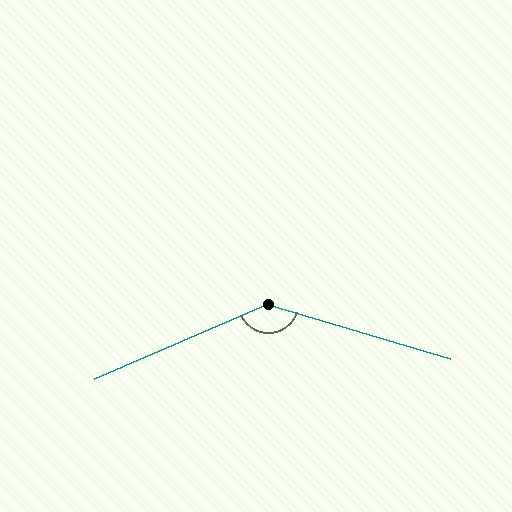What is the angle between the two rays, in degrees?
Approximately 140 degrees.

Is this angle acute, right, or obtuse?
It is obtuse.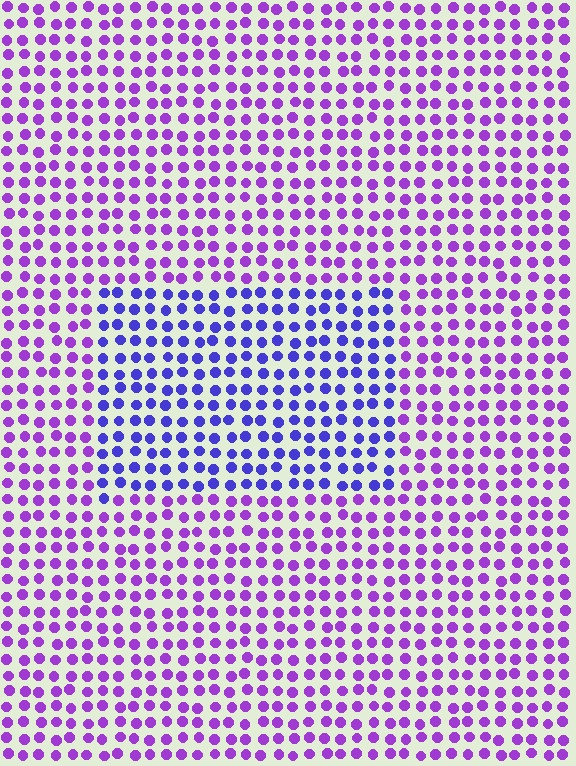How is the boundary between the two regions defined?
The boundary is defined purely by a slight shift in hue (about 36 degrees). Spacing, size, and orientation are identical on both sides.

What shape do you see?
I see a rectangle.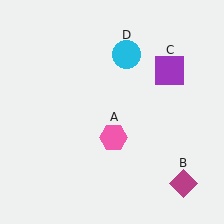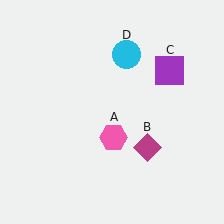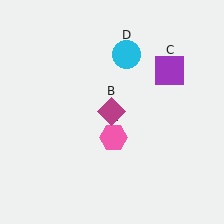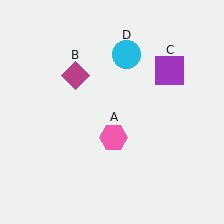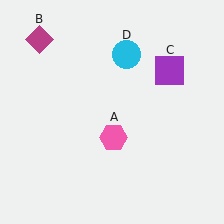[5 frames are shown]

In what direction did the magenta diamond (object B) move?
The magenta diamond (object B) moved up and to the left.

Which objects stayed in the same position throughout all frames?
Pink hexagon (object A) and purple square (object C) and cyan circle (object D) remained stationary.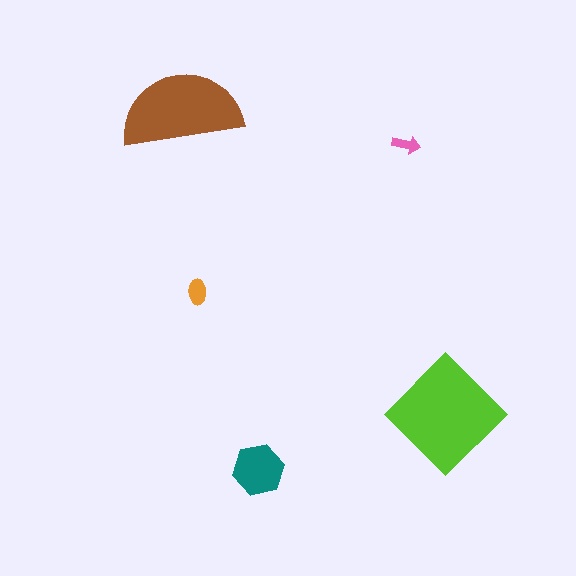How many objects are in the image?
There are 5 objects in the image.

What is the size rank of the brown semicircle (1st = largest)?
2nd.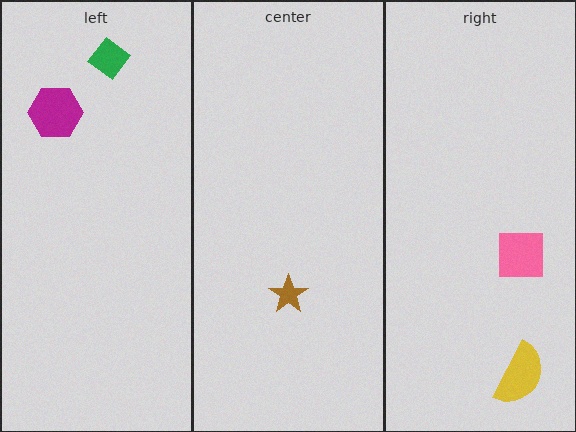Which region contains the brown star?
The center region.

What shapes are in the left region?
The magenta hexagon, the green diamond.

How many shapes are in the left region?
2.